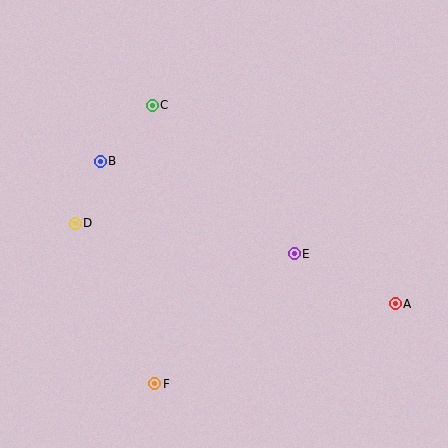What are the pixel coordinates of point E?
Point E is at (294, 254).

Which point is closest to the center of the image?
Point E at (294, 254) is closest to the center.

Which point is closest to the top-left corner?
Point C is closest to the top-left corner.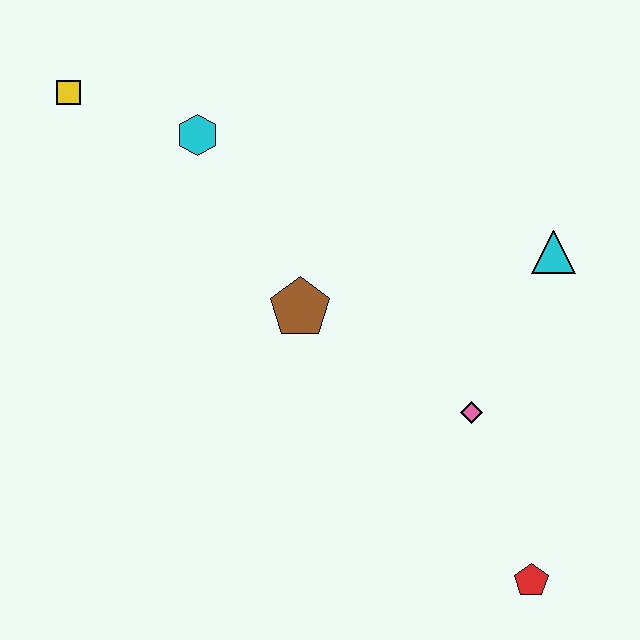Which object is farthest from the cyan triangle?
The yellow square is farthest from the cyan triangle.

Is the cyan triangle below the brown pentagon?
No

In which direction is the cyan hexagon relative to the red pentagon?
The cyan hexagon is above the red pentagon.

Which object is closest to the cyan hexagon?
The yellow square is closest to the cyan hexagon.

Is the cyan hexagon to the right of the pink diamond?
No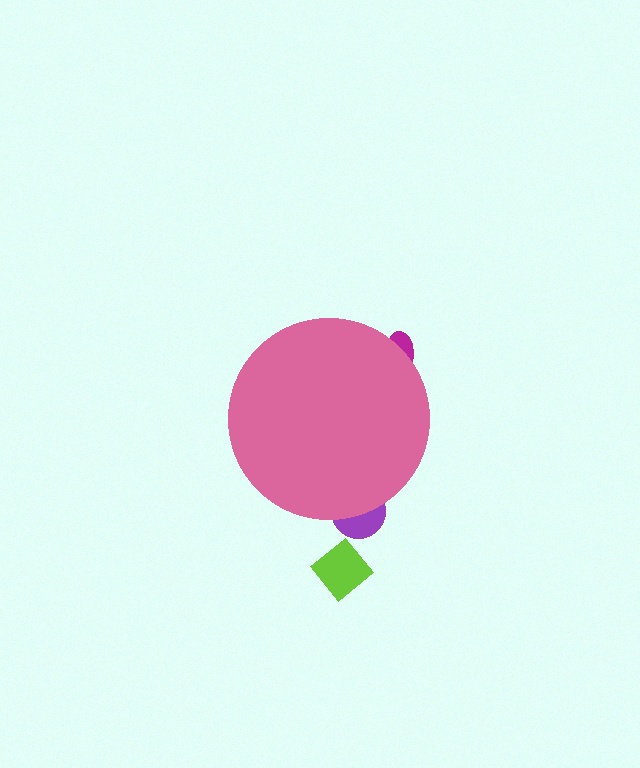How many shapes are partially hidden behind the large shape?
2 shapes are partially hidden.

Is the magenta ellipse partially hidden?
Yes, the magenta ellipse is partially hidden behind the pink circle.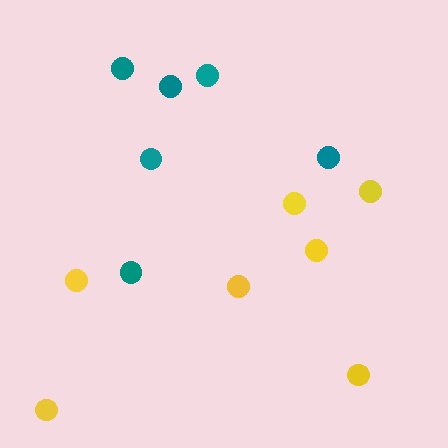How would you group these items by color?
There are 2 groups: one group of yellow circles (7) and one group of teal circles (6).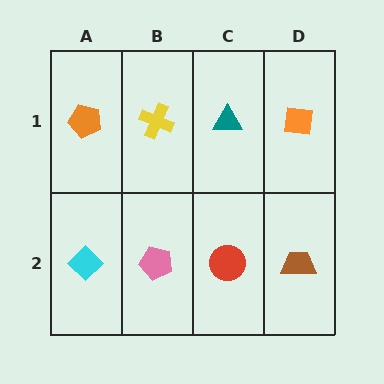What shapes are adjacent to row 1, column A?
A cyan diamond (row 2, column A), a yellow cross (row 1, column B).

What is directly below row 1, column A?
A cyan diamond.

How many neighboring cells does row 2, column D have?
2.